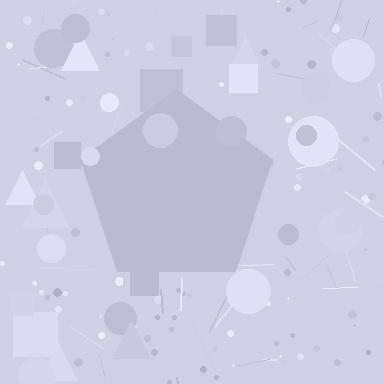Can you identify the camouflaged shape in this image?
The camouflaged shape is a pentagon.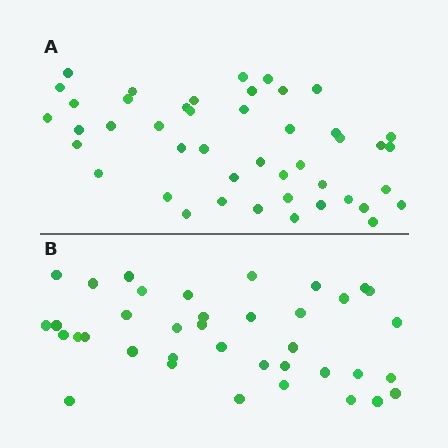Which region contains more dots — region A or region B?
Region A (the top region) has more dots.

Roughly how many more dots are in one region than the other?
Region A has roughly 8 or so more dots than region B.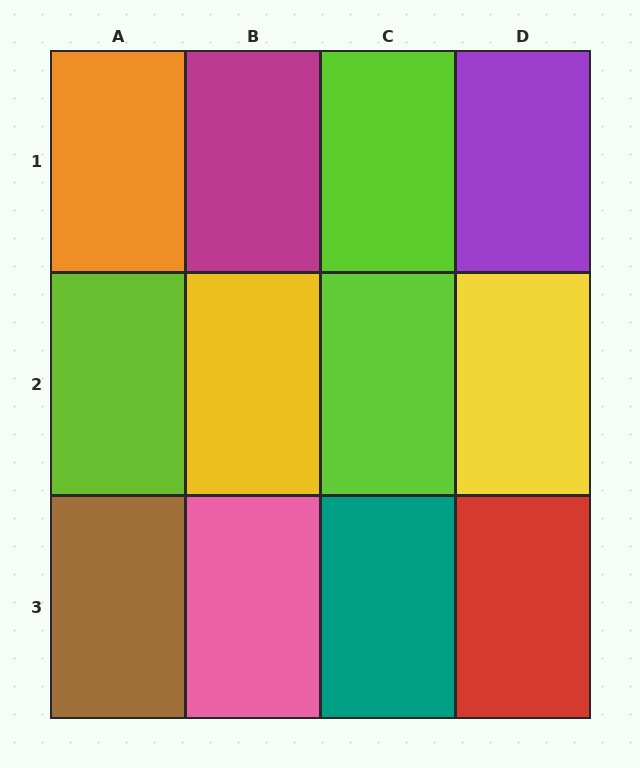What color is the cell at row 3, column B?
Pink.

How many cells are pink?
1 cell is pink.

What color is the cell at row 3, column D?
Red.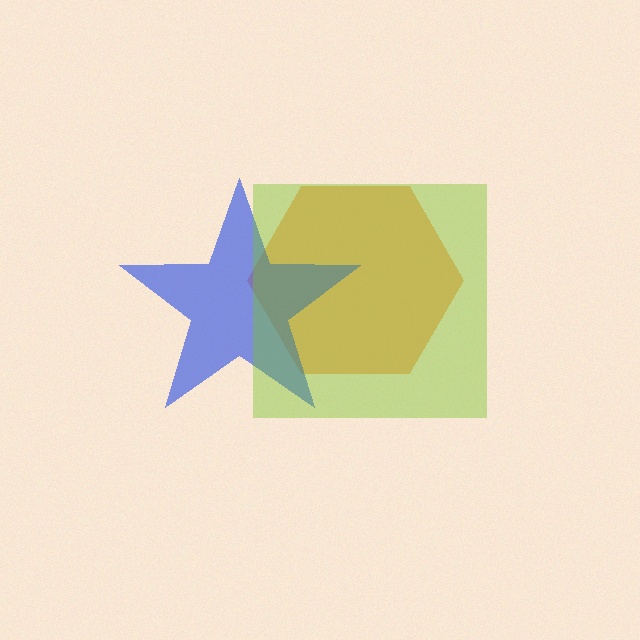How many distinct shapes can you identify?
There are 3 distinct shapes: an orange hexagon, a blue star, a lime square.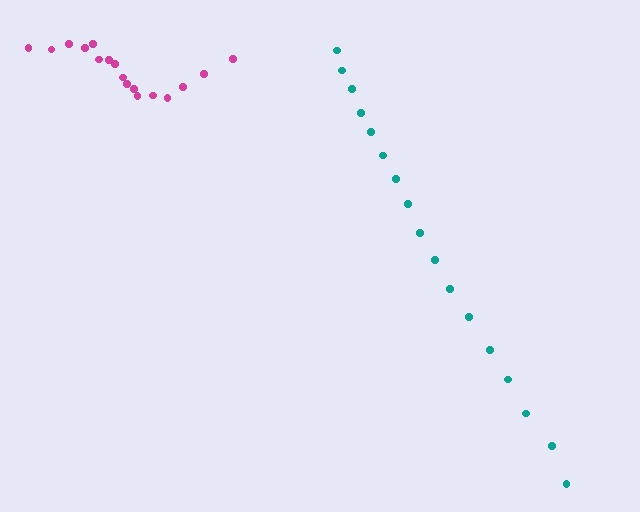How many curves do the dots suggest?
There are 2 distinct paths.